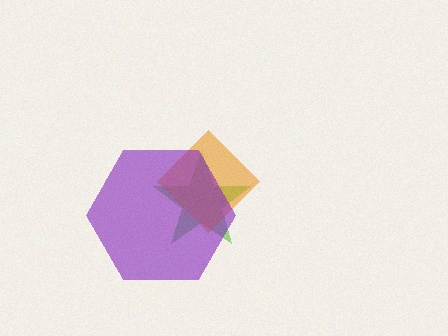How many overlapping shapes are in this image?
There are 3 overlapping shapes in the image.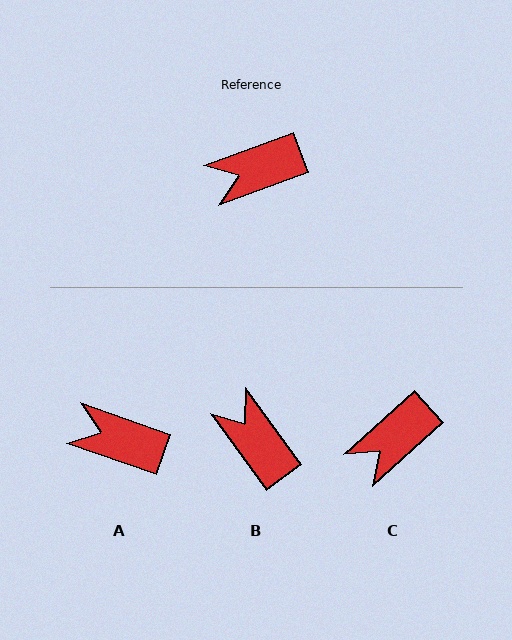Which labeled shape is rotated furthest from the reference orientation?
B, about 74 degrees away.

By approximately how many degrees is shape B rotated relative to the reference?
Approximately 74 degrees clockwise.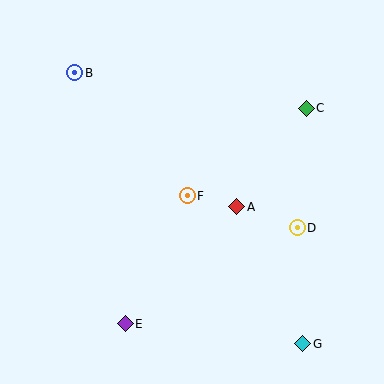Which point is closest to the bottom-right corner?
Point G is closest to the bottom-right corner.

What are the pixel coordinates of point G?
Point G is at (303, 344).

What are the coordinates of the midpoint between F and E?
The midpoint between F and E is at (156, 260).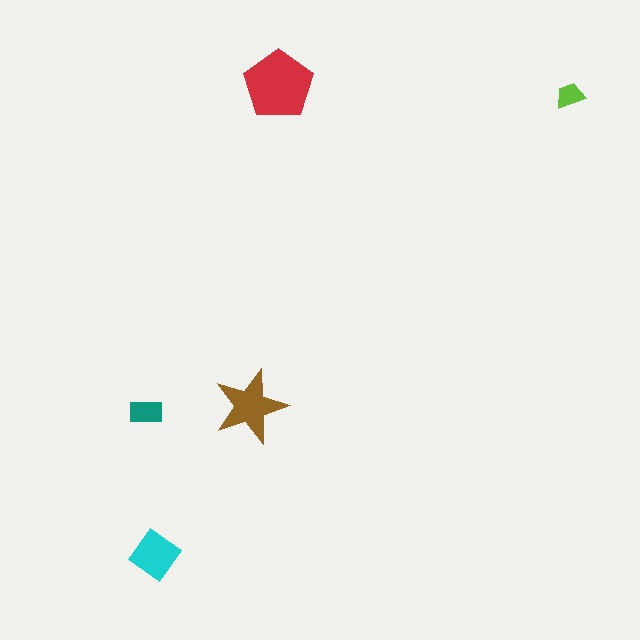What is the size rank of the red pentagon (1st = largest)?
1st.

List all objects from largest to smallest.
The red pentagon, the brown star, the cyan diamond, the teal rectangle, the lime trapezoid.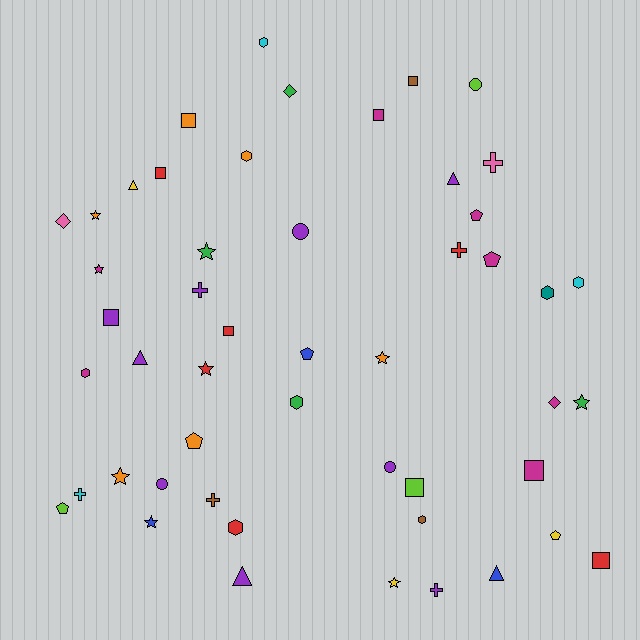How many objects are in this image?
There are 50 objects.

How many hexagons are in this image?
There are 8 hexagons.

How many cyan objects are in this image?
There are 3 cyan objects.